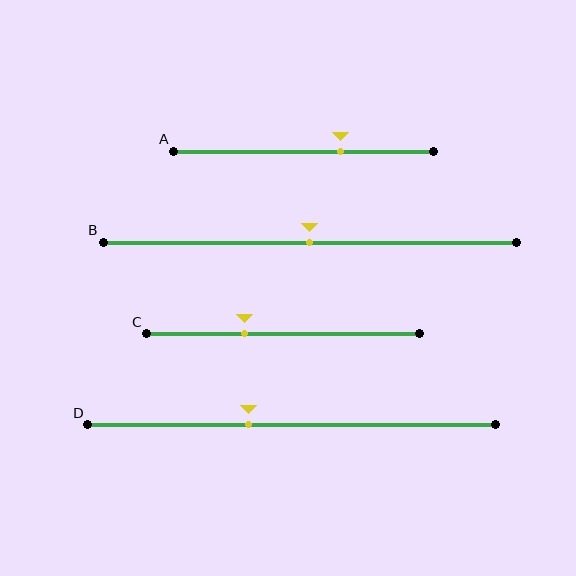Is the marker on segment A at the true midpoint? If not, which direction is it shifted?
No, the marker on segment A is shifted to the right by about 14% of the segment length.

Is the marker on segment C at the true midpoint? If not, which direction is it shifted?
No, the marker on segment C is shifted to the left by about 14% of the segment length.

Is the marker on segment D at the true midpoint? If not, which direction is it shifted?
No, the marker on segment D is shifted to the left by about 11% of the segment length.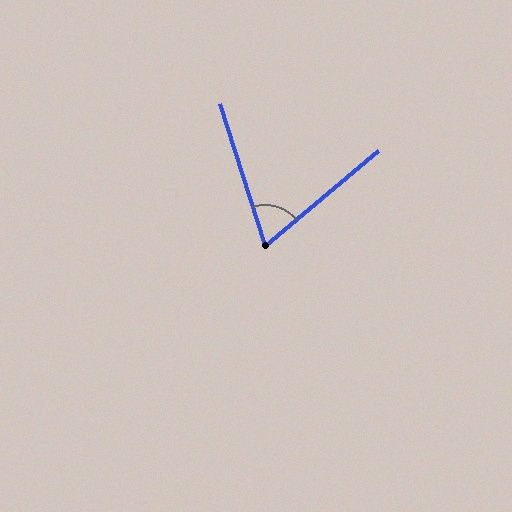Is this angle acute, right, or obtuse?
It is acute.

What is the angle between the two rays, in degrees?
Approximately 68 degrees.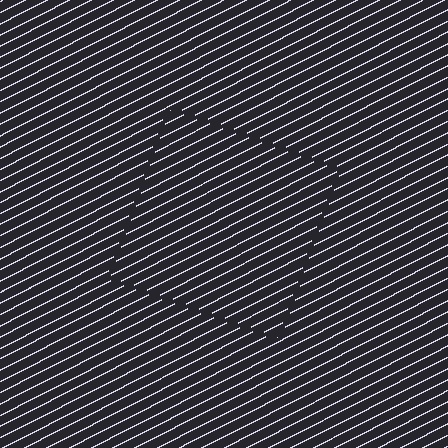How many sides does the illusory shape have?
4 sides — the line-ends trace a square.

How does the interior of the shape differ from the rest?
The interior of the shape contains the same grating, shifted by half a period — the contour is defined by the phase discontinuity where line-ends from the inner and outer gratings abut.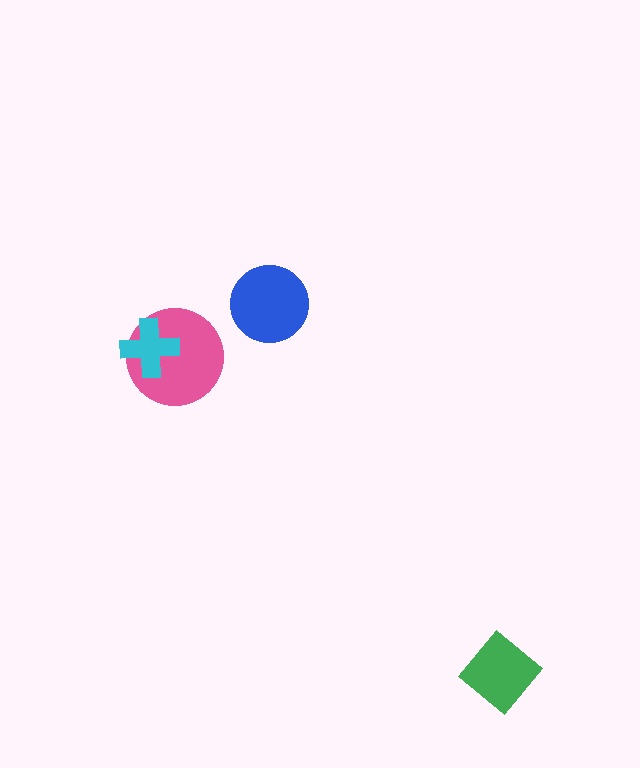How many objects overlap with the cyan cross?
1 object overlaps with the cyan cross.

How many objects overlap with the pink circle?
1 object overlaps with the pink circle.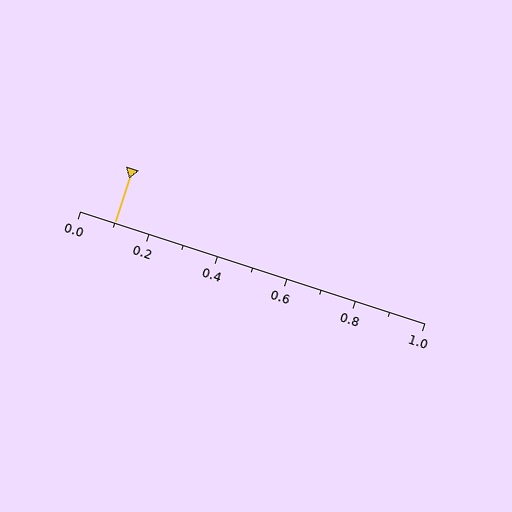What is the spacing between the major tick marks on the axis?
The major ticks are spaced 0.2 apart.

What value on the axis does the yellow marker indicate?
The marker indicates approximately 0.1.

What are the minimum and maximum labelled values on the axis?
The axis runs from 0.0 to 1.0.